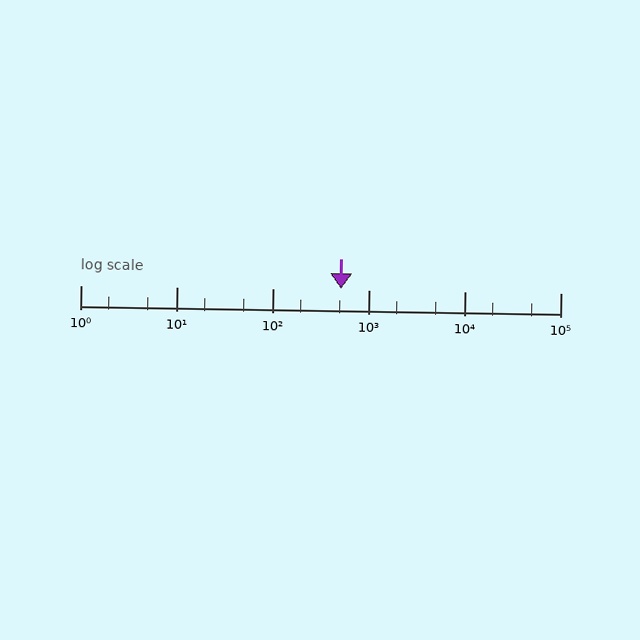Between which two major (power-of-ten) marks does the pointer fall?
The pointer is between 100 and 1000.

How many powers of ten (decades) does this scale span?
The scale spans 5 decades, from 1 to 100000.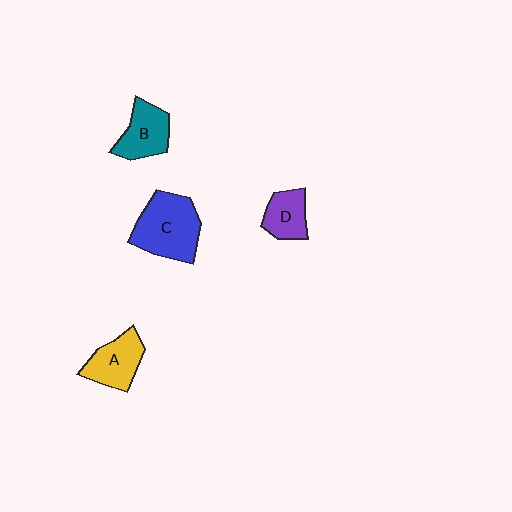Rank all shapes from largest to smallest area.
From largest to smallest: C (blue), A (yellow), B (teal), D (purple).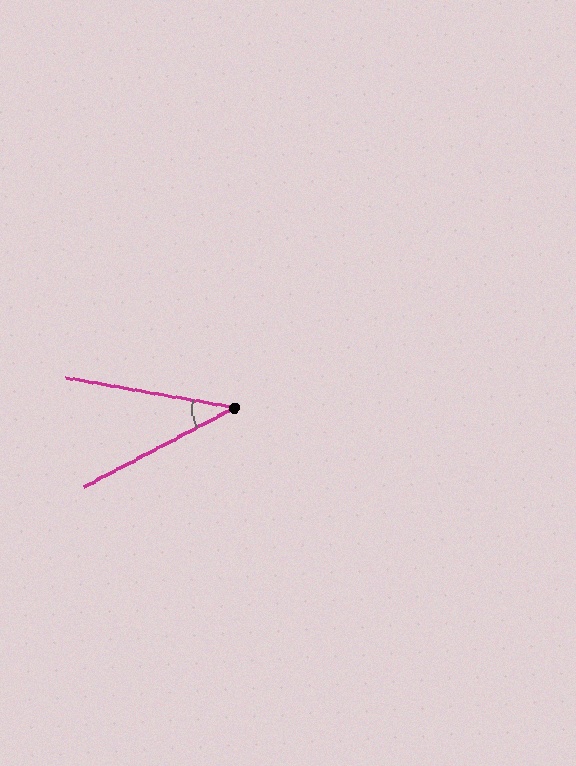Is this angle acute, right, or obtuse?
It is acute.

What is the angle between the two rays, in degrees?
Approximately 38 degrees.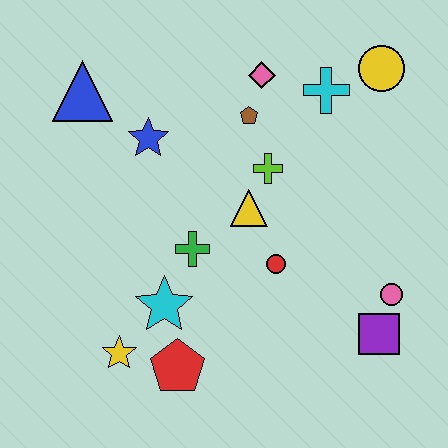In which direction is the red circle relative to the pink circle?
The red circle is to the left of the pink circle.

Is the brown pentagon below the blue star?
No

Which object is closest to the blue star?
The blue triangle is closest to the blue star.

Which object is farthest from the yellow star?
The yellow circle is farthest from the yellow star.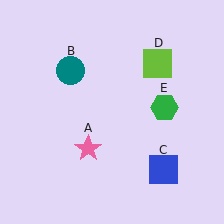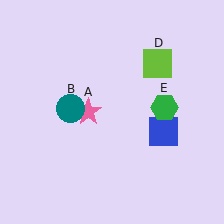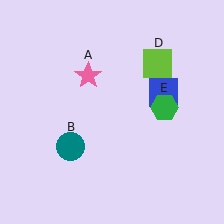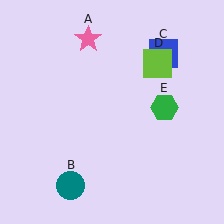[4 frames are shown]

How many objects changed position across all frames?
3 objects changed position: pink star (object A), teal circle (object B), blue square (object C).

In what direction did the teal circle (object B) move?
The teal circle (object B) moved down.